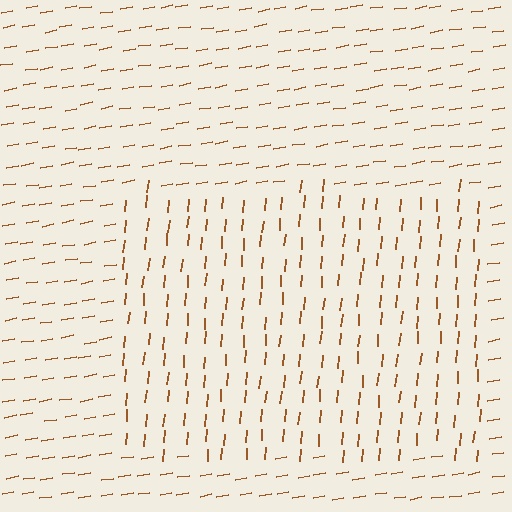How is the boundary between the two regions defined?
The boundary is defined purely by a change in line orientation (approximately 75 degrees difference). All lines are the same color and thickness.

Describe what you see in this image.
The image is filled with small brown line segments. A rectangle region in the image has lines oriented differently from the surrounding lines, creating a visible texture boundary.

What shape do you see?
I see a rectangle.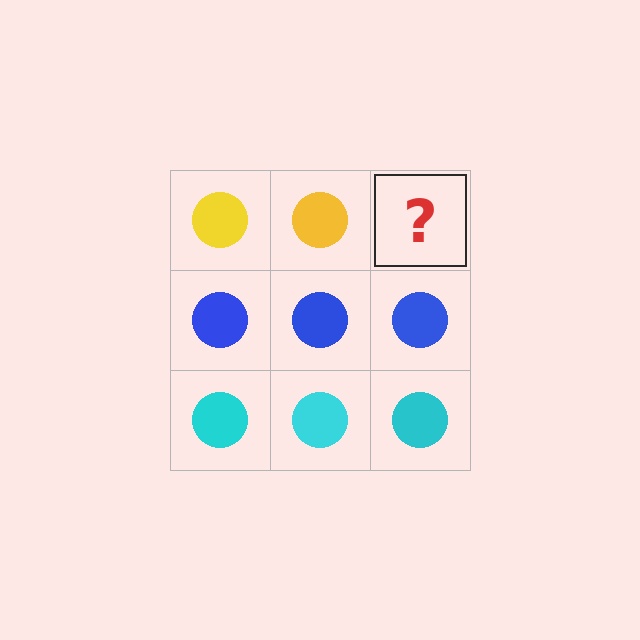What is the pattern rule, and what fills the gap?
The rule is that each row has a consistent color. The gap should be filled with a yellow circle.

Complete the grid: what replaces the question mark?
The question mark should be replaced with a yellow circle.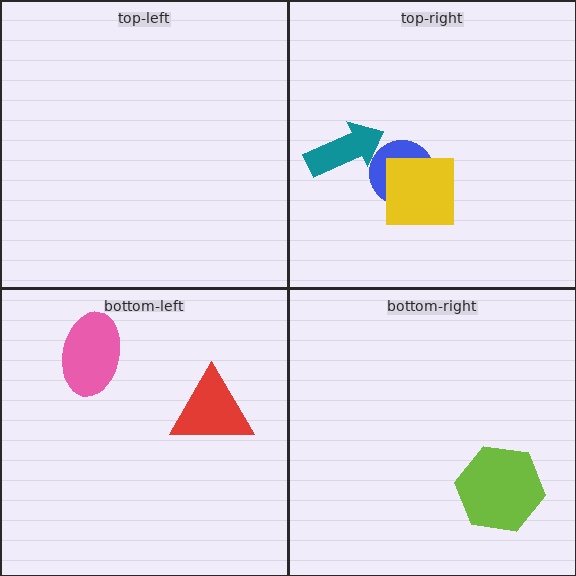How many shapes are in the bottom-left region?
2.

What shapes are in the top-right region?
The teal arrow, the blue circle, the yellow square.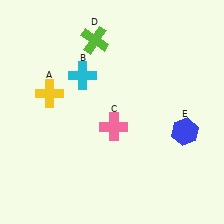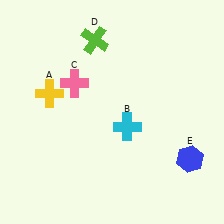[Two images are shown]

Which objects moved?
The objects that moved are: the cyan cross (B), the pink cross (C), the blue hexagon (E).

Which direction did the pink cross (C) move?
The pink cross (C) moved up.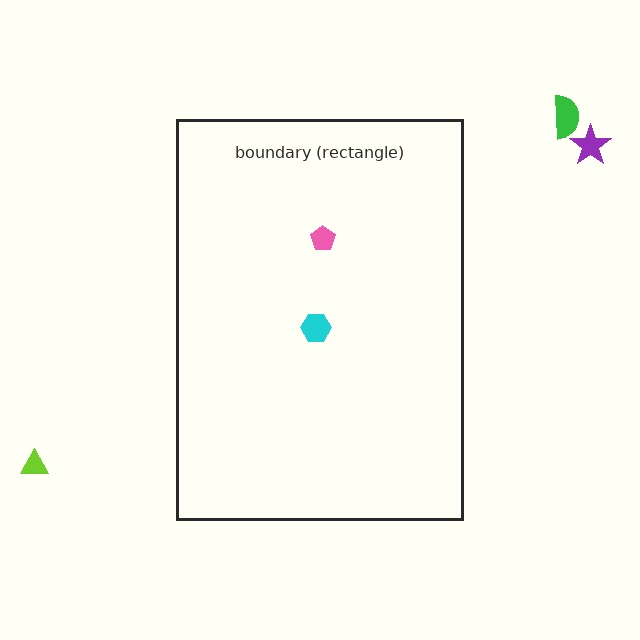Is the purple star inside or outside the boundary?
Outside.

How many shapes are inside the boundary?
2 inside, 3 outside.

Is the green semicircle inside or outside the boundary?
Outside.